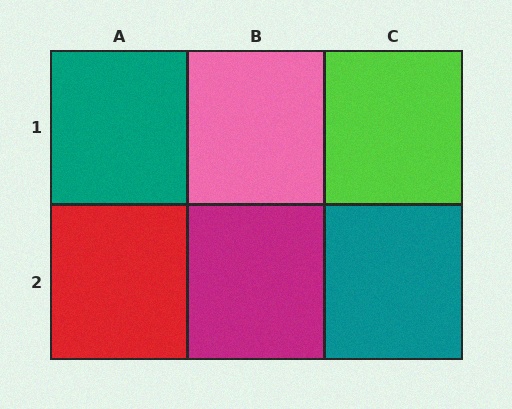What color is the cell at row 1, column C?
Lime.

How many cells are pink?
1 cell is pink.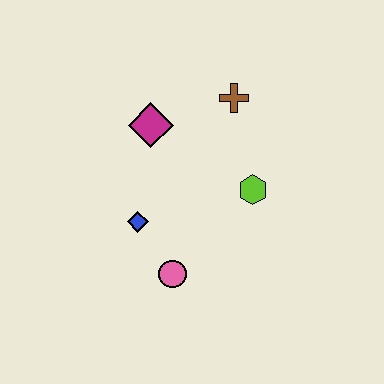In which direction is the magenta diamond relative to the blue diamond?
The magenta diamond is above the blue diamond.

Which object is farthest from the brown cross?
The pink circle is farthest from the brown cross.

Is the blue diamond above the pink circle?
Yes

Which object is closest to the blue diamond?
The pink circle is closest to the blue diamond.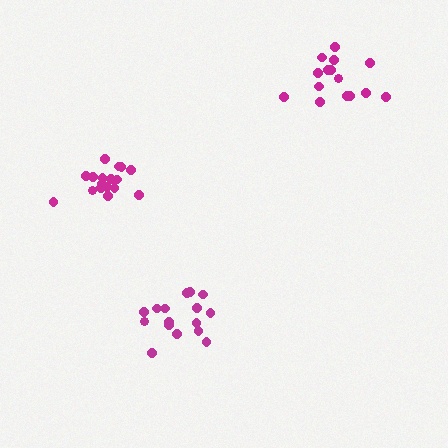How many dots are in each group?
Group 1: 16 dots, Group 2: 18 dots, Group 3: 15 dots (49 total).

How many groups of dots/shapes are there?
There are 3 groups.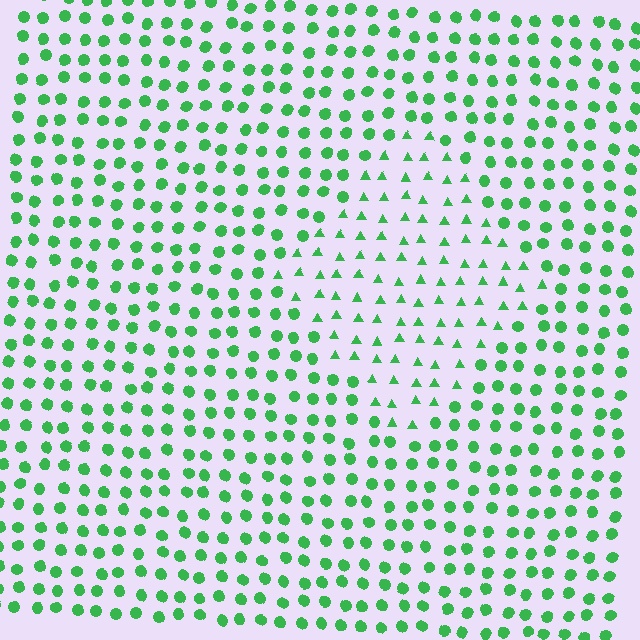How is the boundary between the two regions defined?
The boundary is defined by a change in element shape: triangles inside vs. circles outside. All elements share the same color and spacing.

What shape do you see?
I see a diamond.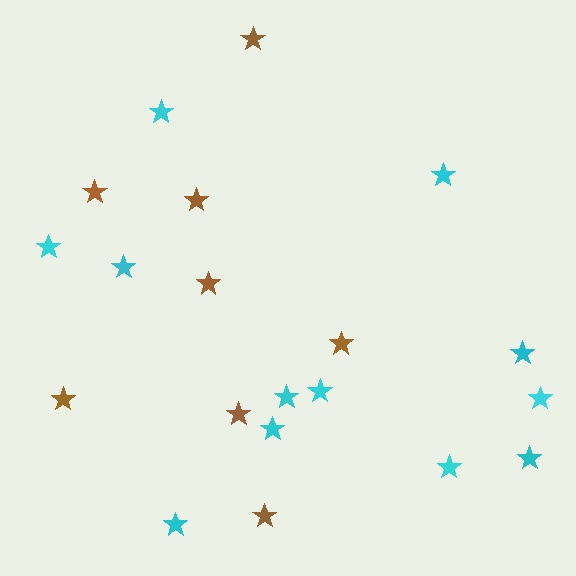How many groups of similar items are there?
There are 2 groups: one group of cyan stars (12) and one group of brown stars (8).